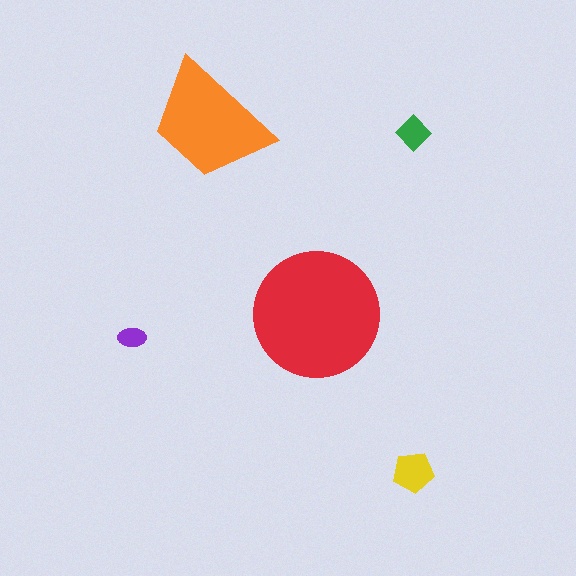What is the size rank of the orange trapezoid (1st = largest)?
2nd.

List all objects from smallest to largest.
The purple ellipse, the green diamond, the yellow pentagon, the orange trapezoid, the red circle.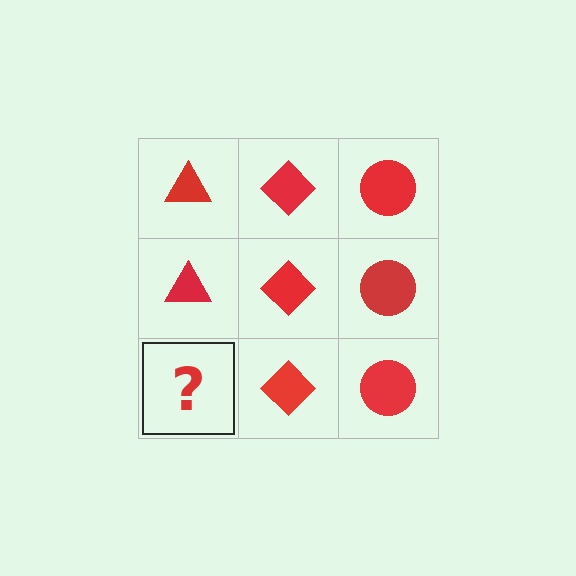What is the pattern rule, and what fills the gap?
The rule is that each column has a consistent shape. The gap should be filled with a red triangle.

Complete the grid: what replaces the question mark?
The question mark should be replaced with a red triangle.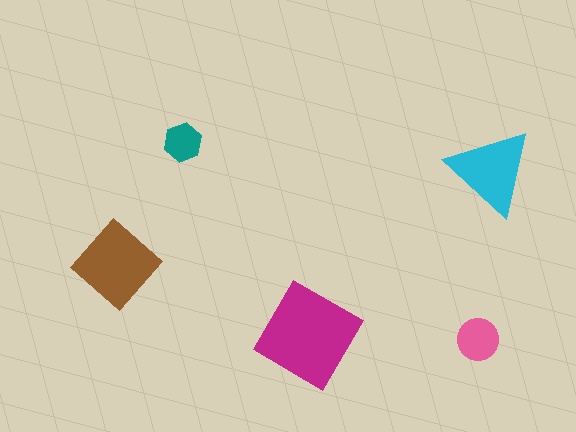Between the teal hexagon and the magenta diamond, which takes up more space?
The magenta diamond.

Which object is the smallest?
The teal hexagon.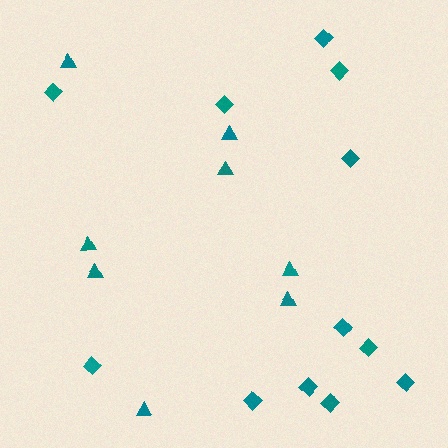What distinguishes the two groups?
There are 2 groups: one group of triangles (8) and one group of diamonds (12).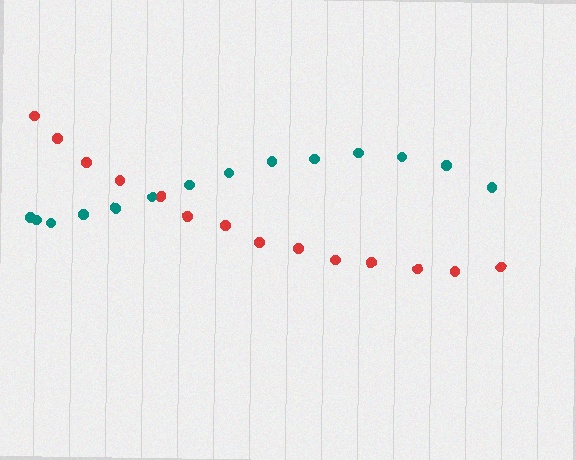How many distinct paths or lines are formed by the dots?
There are 2 distinct paths.